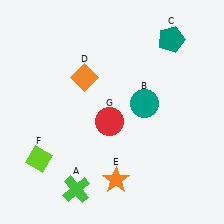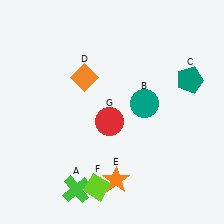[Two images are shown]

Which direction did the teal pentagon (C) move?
The teal pentagon (C) moved down.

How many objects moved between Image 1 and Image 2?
2 objects moved between the two images.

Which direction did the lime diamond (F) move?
The lime diamond (F) moved right.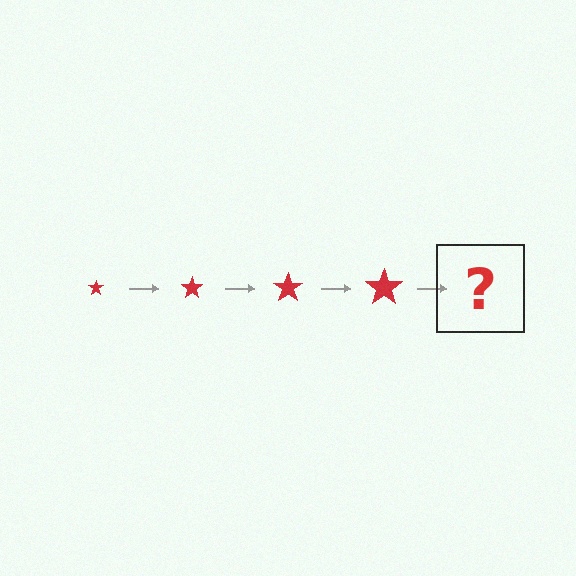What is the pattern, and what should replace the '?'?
The pattern is that the star gets progressively larger each step. The '?' should be a red star, larger than the previous one.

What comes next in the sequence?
The next element should be a red star, larger than the previous one.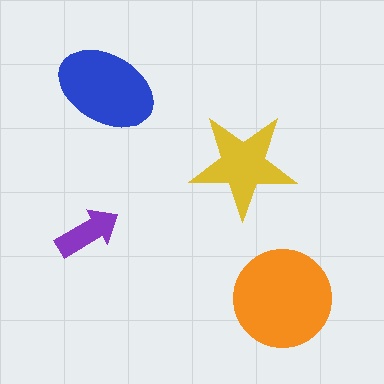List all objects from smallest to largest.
The purple arrow, the yellow star, the blue ellipse, the orange circle.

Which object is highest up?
The blue ellipse is topmost.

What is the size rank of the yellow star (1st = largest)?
3rd.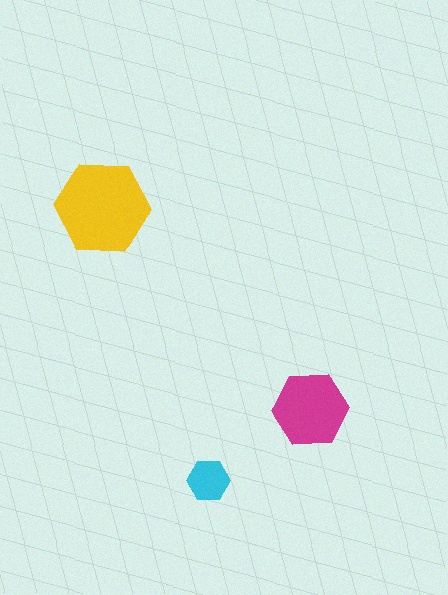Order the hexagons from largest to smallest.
the yellow one, the magenta one, the cyan one.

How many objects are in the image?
There are 3 objects in the image.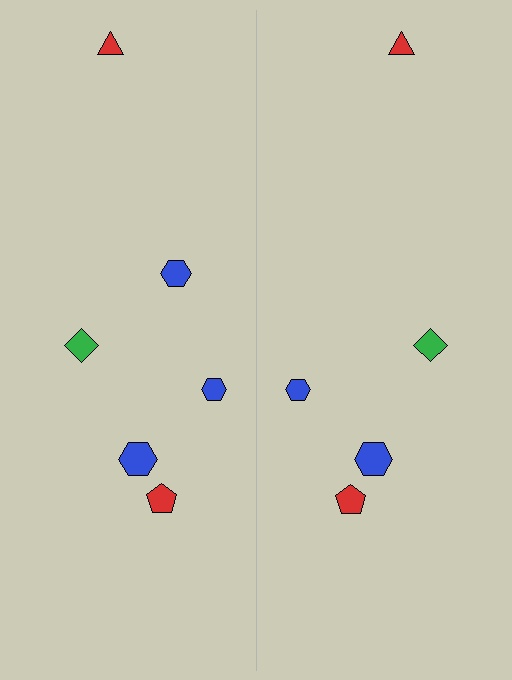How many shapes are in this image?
There are 11 shapes in this image.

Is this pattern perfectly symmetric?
No, the pattern is not perfectly symmetric. A blue hexagon is missing from the right side.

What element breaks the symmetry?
A blue hexagon is missing from the right side.